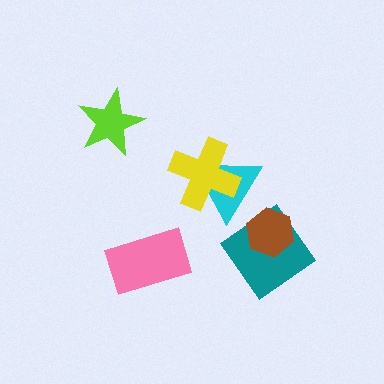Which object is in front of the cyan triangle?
The yellow cross is in front of the cyan triangle.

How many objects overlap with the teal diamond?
1 object overlaps with the teal diamond.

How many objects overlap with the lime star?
0 objects overlap with the lime star.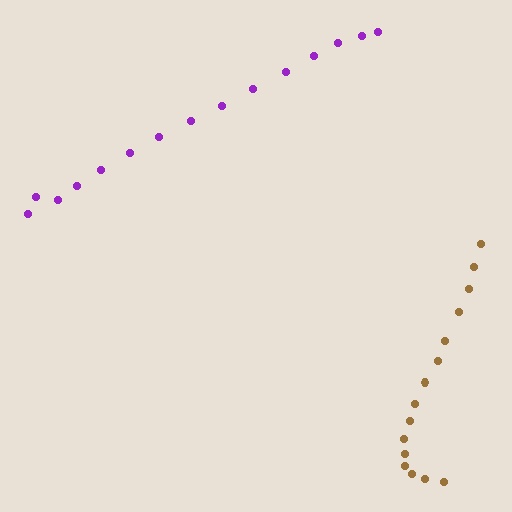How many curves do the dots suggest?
There are 2 distinct paths.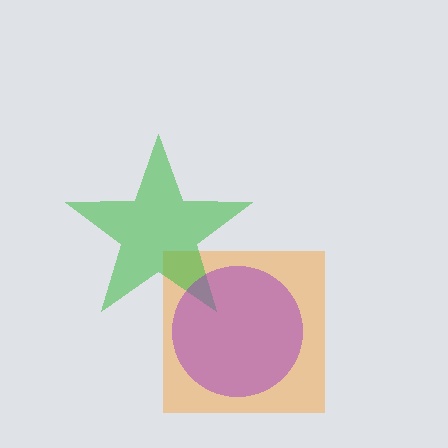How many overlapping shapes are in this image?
There are 3 overlapping shapes in the image.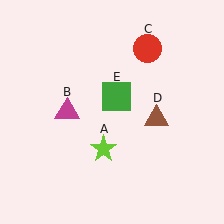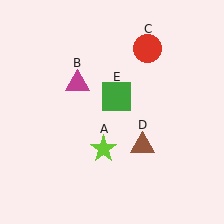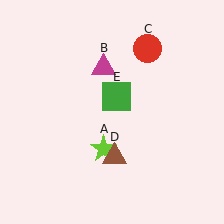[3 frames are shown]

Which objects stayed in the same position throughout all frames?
Lime star (object A) and red circle (object C) and green square (object E) remained stationary.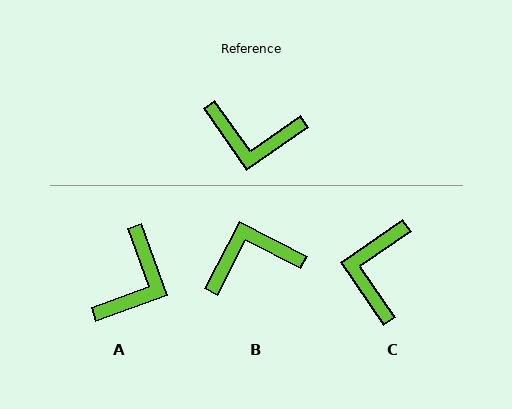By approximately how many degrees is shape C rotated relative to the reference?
Approximately 90 degrees clockwise.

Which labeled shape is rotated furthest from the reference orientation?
B, about 152 degrees away.